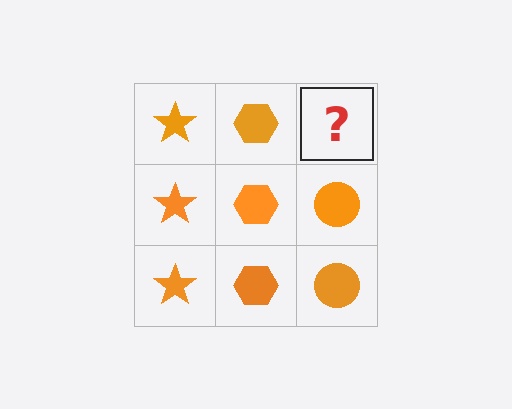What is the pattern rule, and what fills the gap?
The rule is that each column has a consistent shape. The gap should be filled with an orange circle.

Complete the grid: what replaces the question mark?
The question mark should be replaced with an orange circle.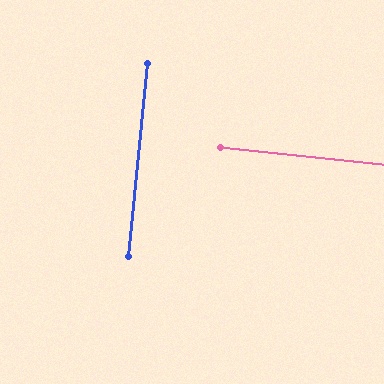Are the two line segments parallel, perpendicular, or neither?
Perpendicular — they meet at approximately 90°.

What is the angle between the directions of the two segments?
Approximately 90 degrees.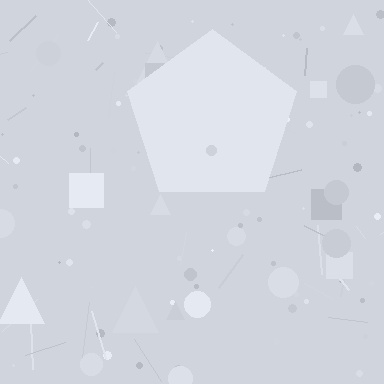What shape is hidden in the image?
A pentagon is hidden in the image.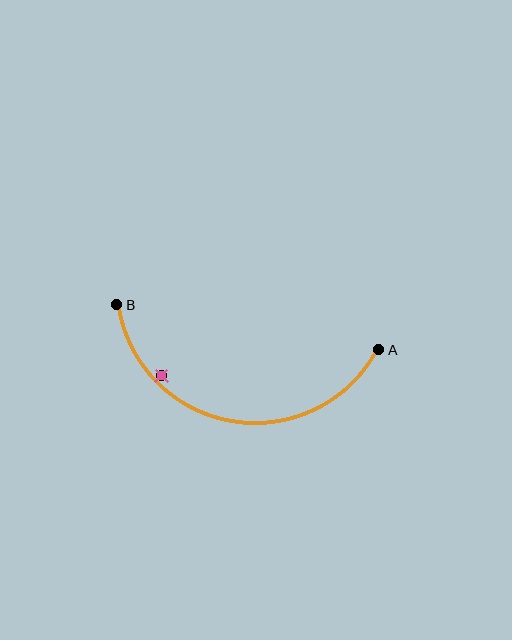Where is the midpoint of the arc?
The arc midpoint is the point on the curve farthest from the straight line joining A and B. It sits below that line.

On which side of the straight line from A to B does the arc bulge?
The arc bulges below the straight line connecting A and B.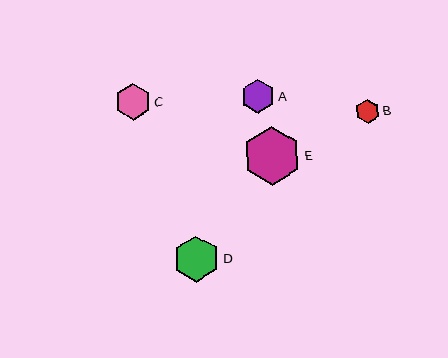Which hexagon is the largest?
Hexagon E is the largest with a size of approximately 58 pixels.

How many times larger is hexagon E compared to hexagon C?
Hexagon E is approximately 1.6 times the size of hexagon C.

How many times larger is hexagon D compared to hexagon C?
Hexagon D is approximately 1.3 times the size of hexagon C.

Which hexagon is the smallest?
Hexagon B is the smallest with a size of approximately 24 pixels.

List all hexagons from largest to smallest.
From largest to smallest: E, D, C, A, B.